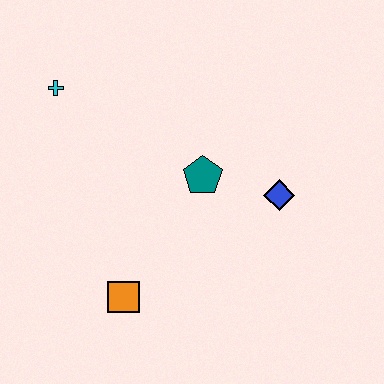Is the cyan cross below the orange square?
No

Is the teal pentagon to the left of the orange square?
No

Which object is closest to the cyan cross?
The teal pentagon is closest to the cyan cross.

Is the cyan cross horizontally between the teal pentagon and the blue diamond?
No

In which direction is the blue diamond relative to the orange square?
The blue diamond is to the right of the orange square.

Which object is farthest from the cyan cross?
The blue diamond is farthest from the cyan cross.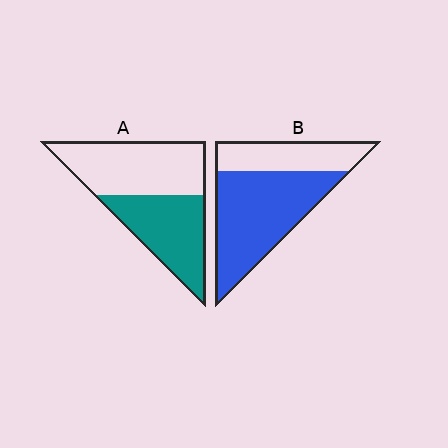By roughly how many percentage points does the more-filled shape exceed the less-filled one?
By roughly 20 percentage points (B over A).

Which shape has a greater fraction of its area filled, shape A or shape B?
Shape B.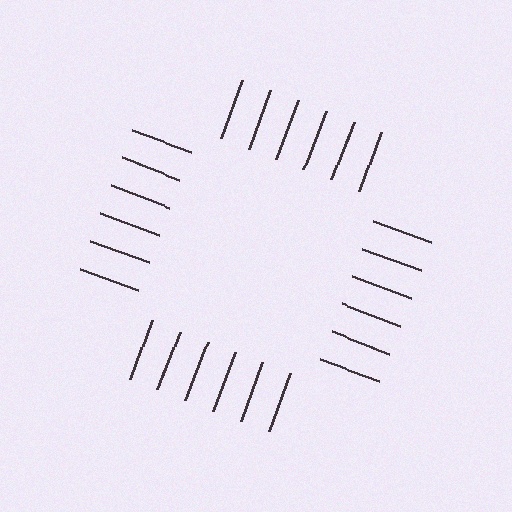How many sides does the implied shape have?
4 sides — the line-ends trace a square.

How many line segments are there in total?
24 — 6 along each of the 4 edges.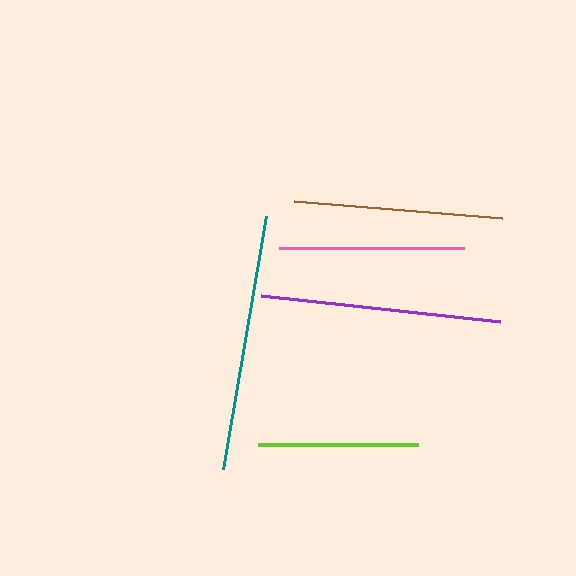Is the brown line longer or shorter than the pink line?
The brown line is longer than the pink line.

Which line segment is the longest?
The teal line is the longest at approximately 257 pixels.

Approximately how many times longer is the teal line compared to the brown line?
The teal line is approximately 1.2 times the length of the brown line.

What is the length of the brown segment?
The brown segment is approximately 209 pixels long.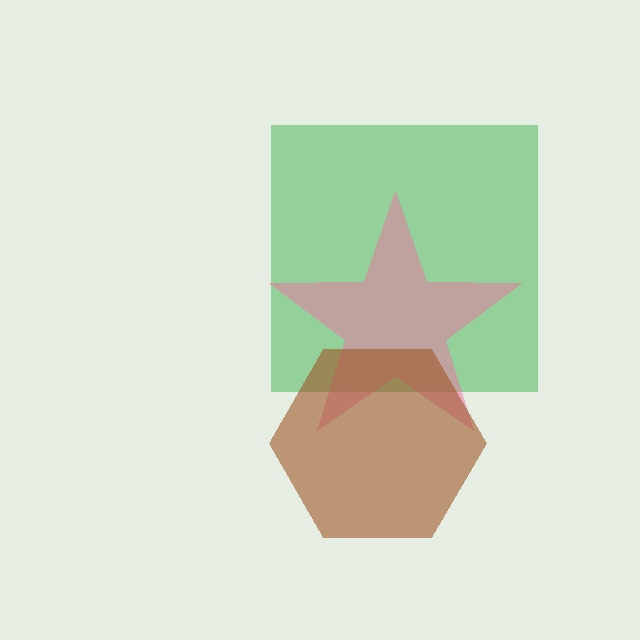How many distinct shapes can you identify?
There are 3 distinct shapes: a green square, a pink star, a brown hexagon.